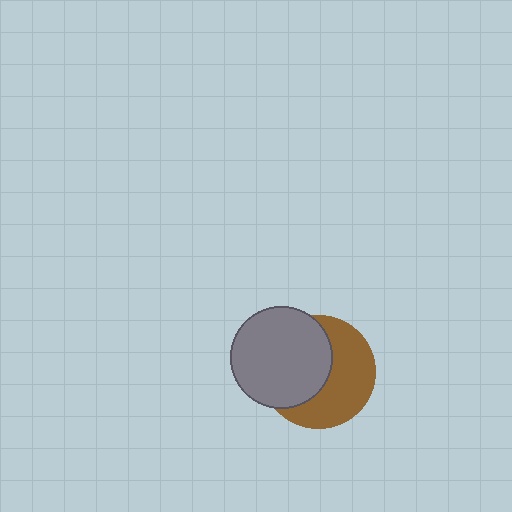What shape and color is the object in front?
The object in front is a gray circle.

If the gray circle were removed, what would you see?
You would see the complete brown circle.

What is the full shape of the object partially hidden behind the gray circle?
The partially hidden object is a brown circle.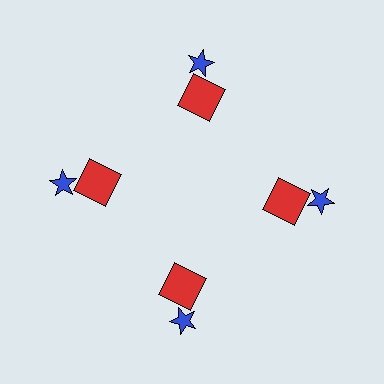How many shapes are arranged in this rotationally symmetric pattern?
There are 8 shapes, arranged in 4 groups of 2.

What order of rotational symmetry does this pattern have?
This pattern has 4-fold rotational symmetry.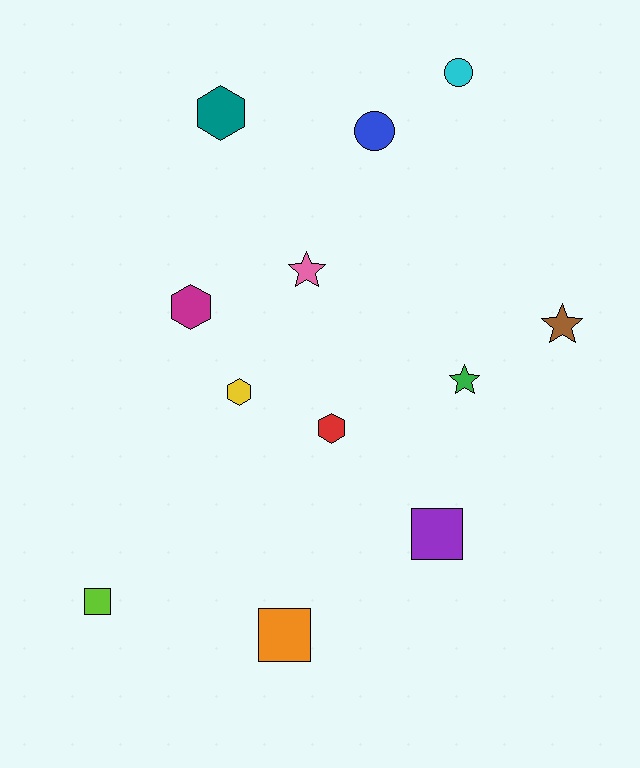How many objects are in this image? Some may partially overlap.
There are 12 objects.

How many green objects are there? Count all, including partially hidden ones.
There is 1 green object.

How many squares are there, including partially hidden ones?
There are 3 squares.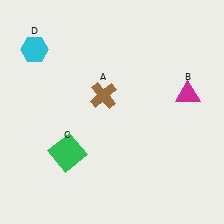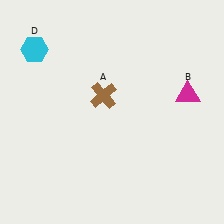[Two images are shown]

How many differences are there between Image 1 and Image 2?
There is 1 difference between the two images.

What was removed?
The green square (C) was removed in Image 2.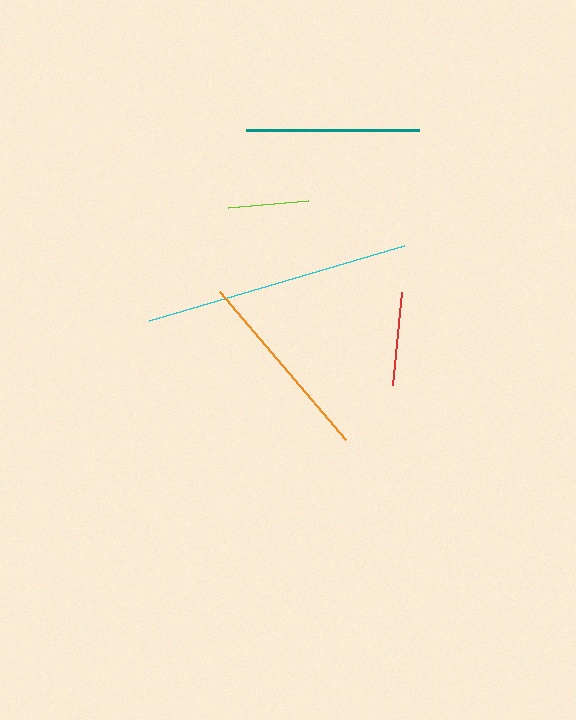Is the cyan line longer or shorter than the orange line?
The cyan line is longer than the orange line.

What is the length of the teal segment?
The teal segment is approximately 173 pixels long.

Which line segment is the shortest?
The lime line is the shortest at approximately 80 pixels.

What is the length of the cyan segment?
The cyan segment is approximately 266 pixels long.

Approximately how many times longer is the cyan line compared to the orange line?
The cyan line is approximately 1.4 times the length of the orange line.